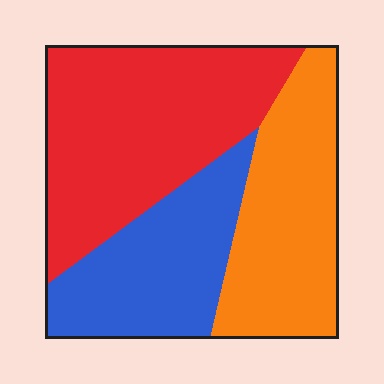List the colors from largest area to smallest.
From largest to smallest: red, orange, blue.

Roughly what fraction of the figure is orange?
Orange covers 31% of the figure.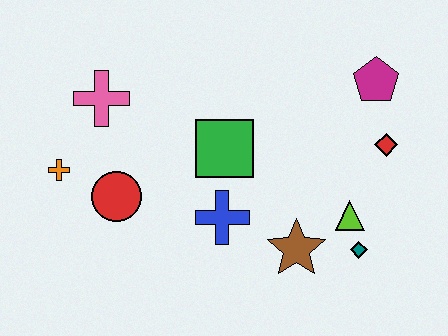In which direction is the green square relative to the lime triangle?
The green square is to the left of the lime triangle.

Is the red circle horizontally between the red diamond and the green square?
No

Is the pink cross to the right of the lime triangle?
No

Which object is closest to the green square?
The blue cross is closest to the green square.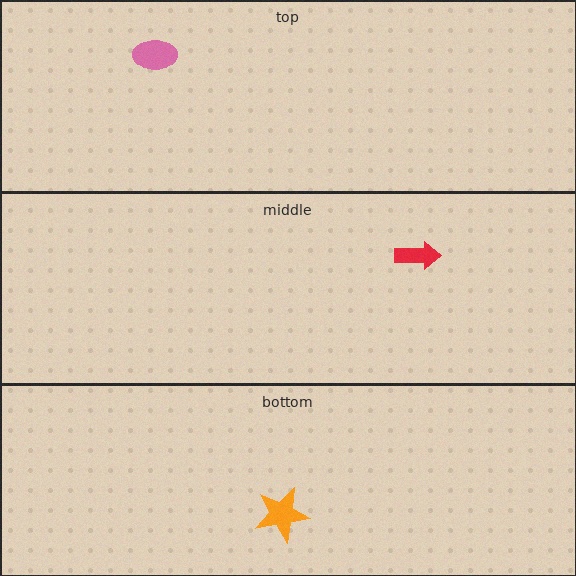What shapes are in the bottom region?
The orange star.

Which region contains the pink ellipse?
The top region.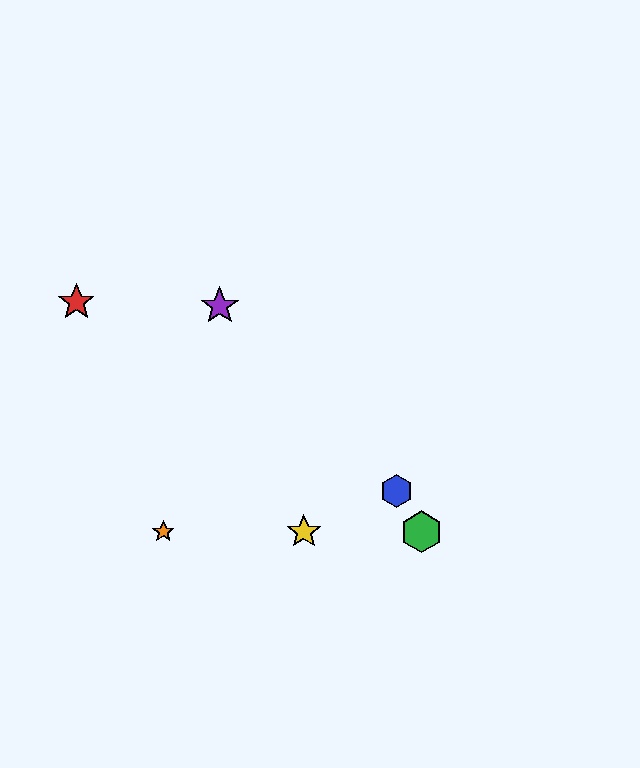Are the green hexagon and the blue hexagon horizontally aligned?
No, the green hexagon is at y≈532 and the blue hexagon is at y≈491.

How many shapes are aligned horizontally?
3 shapes (the green hexagon, the yellow star, the orange star) are aligned horizontally.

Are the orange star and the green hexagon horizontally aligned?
Yes, both are at y≈532.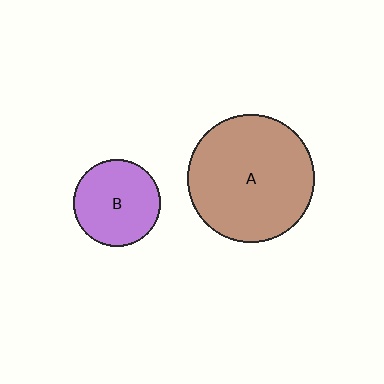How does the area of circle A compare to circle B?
Approximately 2.2 times.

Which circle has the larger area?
Circle A (brown).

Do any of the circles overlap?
No, none of the circles overlap.